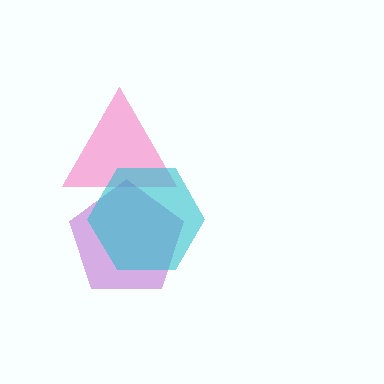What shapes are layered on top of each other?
The layered shapes are: a pink triangle, a purple pentagon, a cyan hexagon.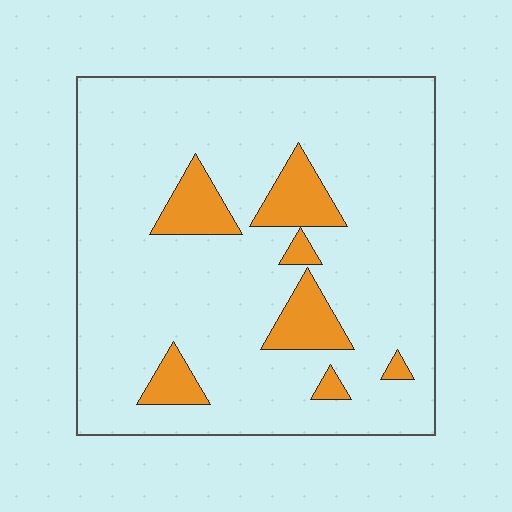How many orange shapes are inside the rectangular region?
7.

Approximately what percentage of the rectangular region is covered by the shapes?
Approximately 15%.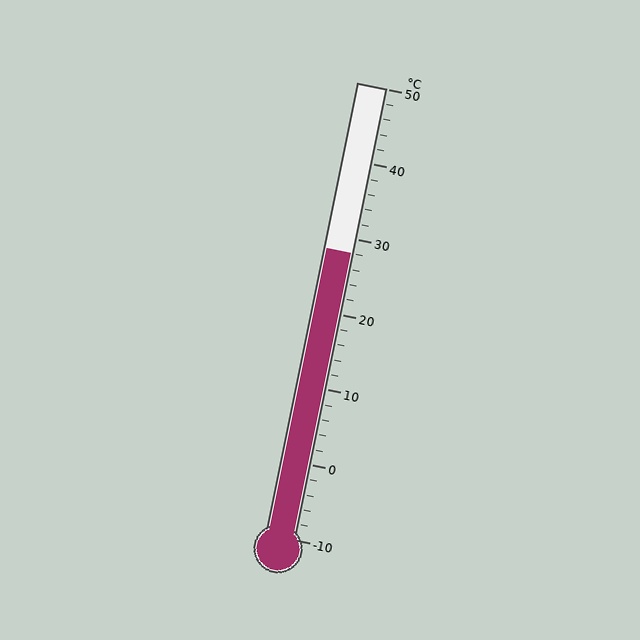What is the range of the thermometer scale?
The thermometer scale ranges from -10°C to 50°C.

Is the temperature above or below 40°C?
The temperature is below 40°C.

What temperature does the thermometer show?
The thermometer shows approximately 28°C.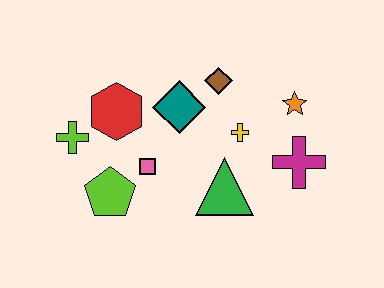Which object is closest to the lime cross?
The red hexagon is closest to the lime cross.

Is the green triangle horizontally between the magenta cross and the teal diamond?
Yes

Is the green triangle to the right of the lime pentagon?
Yes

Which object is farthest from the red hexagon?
The magenta cross is farthest from the red hexagon.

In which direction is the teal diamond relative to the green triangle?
The teal diamond is above the green triangle.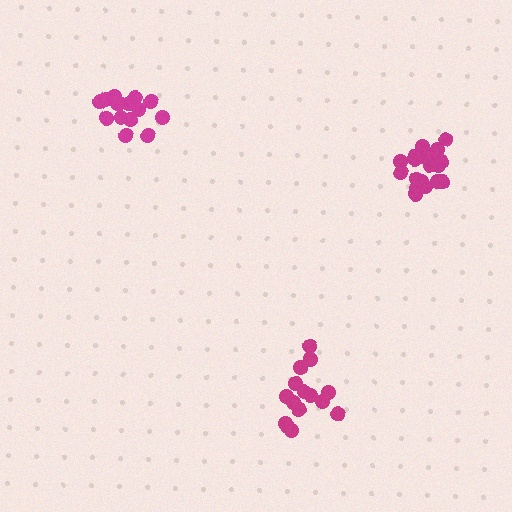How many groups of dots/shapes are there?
There are 3 groups.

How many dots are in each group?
Group 1: 20 dots, Group 2: 15 dots, Group 3: 16 dots (51 total).